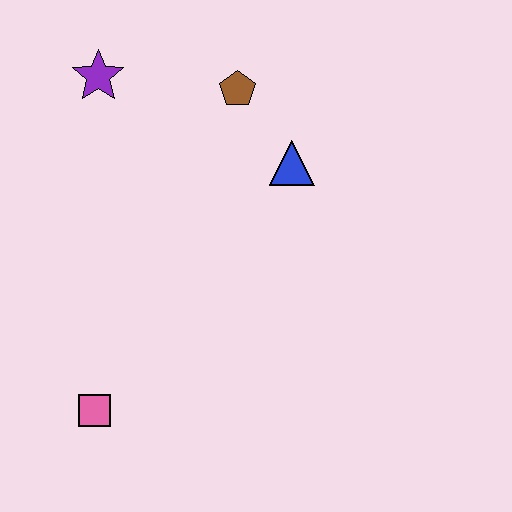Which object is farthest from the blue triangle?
The pink square is farthest from the blue triangle.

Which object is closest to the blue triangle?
The brown pentagon is closest to the blue triangle.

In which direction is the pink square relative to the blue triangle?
The pink square is below the blue triangle.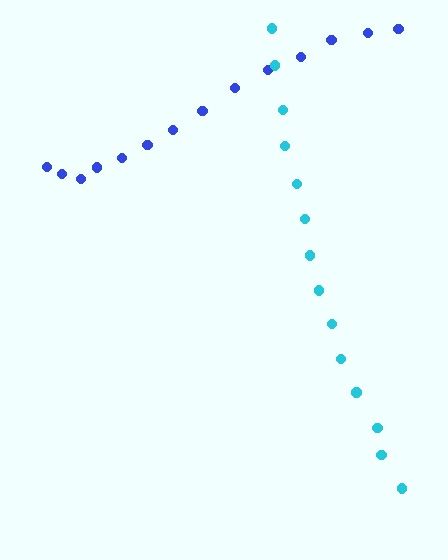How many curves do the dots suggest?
There are 2 distinct paths.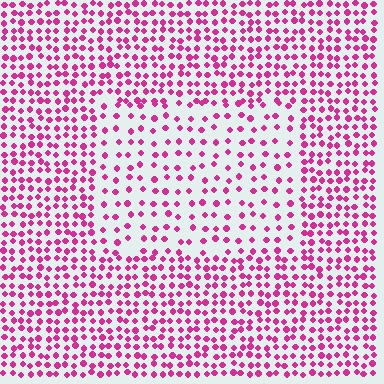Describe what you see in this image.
The image contains small magenta elements arranged at two different densities. A rectangle-shaped region is visible where the elements are less densely packed than the surrounding area.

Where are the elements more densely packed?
The elements are more densely packed outside the rectangle boundary.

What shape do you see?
I see a rectangle.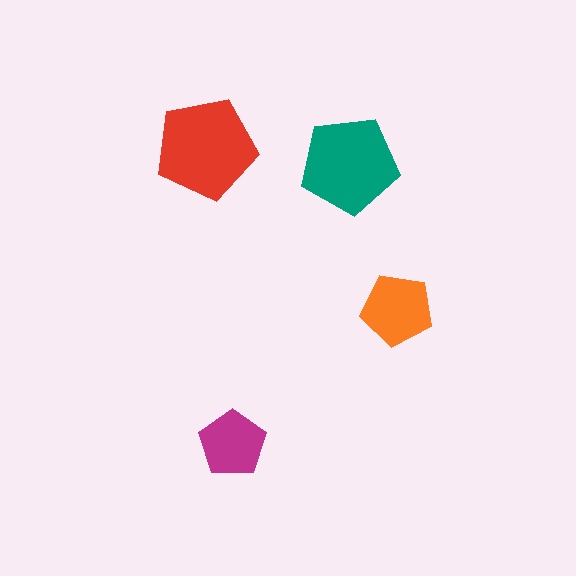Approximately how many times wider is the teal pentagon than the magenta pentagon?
About 1.5 times wider.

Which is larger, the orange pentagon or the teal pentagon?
The teal one.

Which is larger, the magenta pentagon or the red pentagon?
The red one.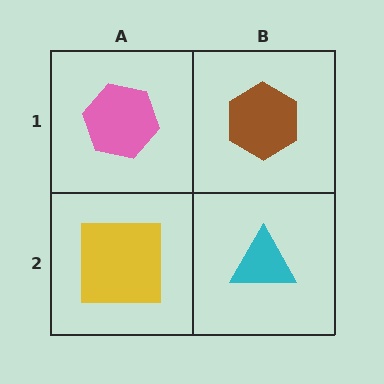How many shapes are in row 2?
2 shapes.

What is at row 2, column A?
A yellow square.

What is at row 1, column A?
A pink hexagon.